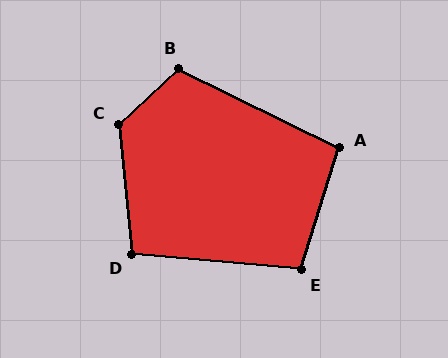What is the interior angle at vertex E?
Approximately 102 degrees (obtuse).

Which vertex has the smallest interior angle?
A, at approximately 99 degrees.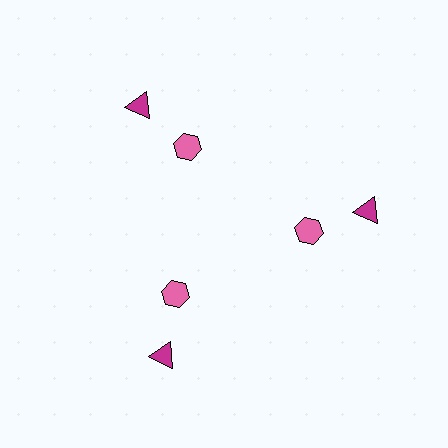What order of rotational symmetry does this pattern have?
This pattern has 3-fold rotational symmetry.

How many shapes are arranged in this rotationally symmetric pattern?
There are 6 shapes, arranged in 3 groups of 2.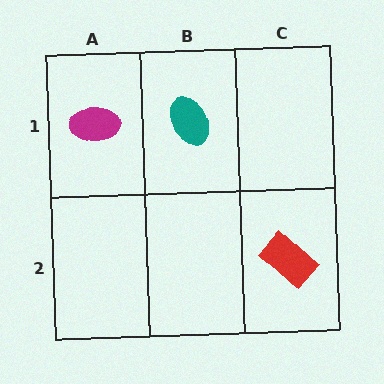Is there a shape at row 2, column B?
No, that cell is empty.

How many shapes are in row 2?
1 shape.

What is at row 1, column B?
A teal ellipse.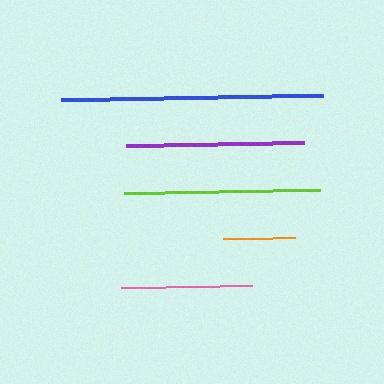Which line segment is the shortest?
The orange line is the shortest at approximately 72 pixels.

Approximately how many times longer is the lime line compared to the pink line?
The lime line is approximately 1.5 times the length of the pink line.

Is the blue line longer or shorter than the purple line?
The blue line is longer than the purple line.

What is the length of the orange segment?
The orange segment is approximately 72 pixels long.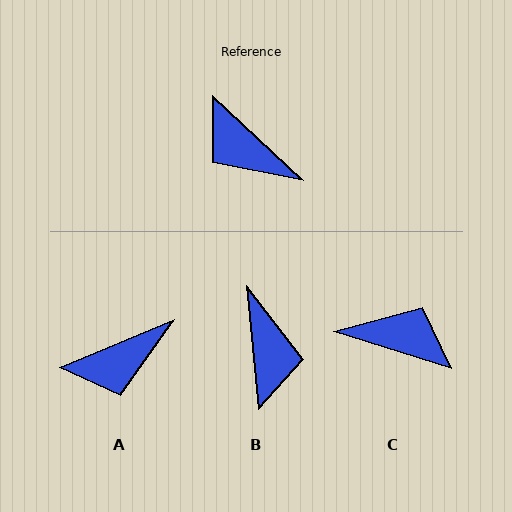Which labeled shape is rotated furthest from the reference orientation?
C, about 154 degrees away.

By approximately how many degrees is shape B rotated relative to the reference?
Approximately 138 degrees counter-clockwise.